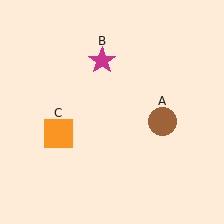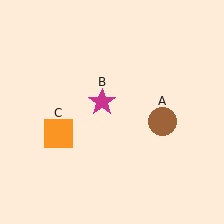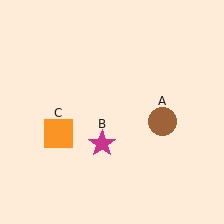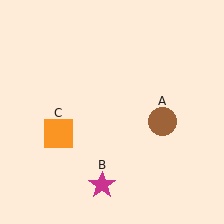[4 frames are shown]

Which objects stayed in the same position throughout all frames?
Brown circle (object A) and orange square (object C) remained stationary.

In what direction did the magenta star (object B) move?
The magenta star (object B) moved down.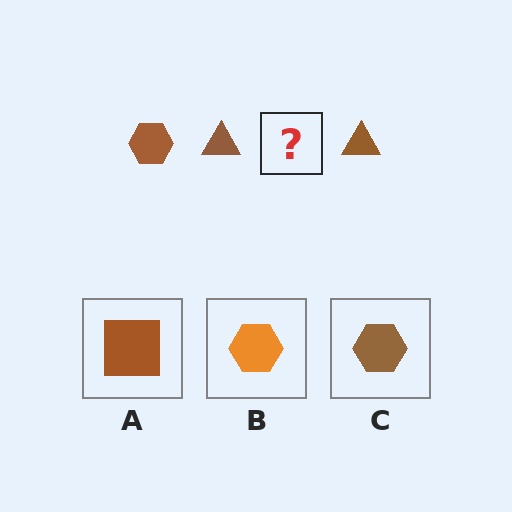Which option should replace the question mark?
Option C.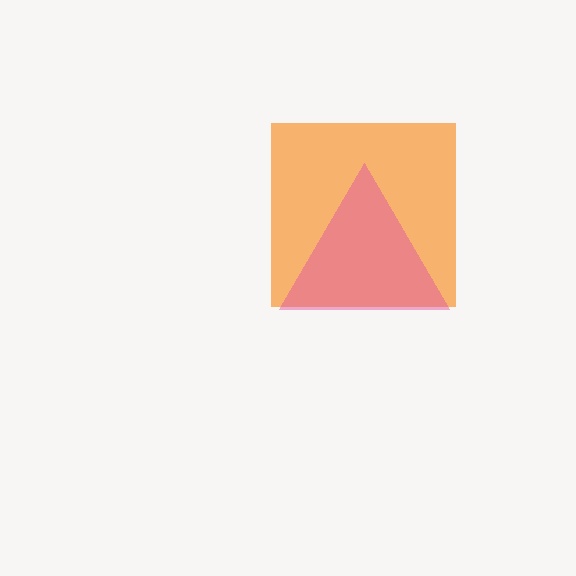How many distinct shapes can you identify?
There are 2 distinct shapes: an orange square, a pink triangle.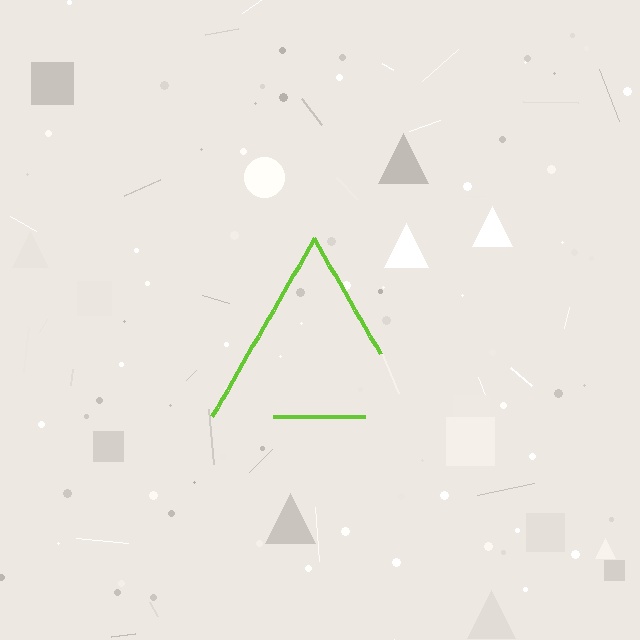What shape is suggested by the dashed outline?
The dashed outline suggests a triangle.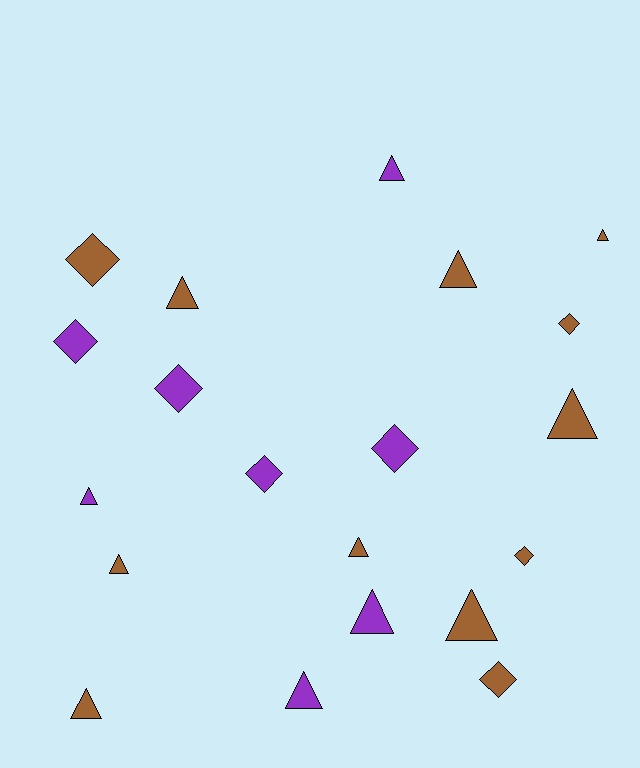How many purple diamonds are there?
There are 4 purple diamonds.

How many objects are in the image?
There are 20 objects.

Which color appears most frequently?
Brown, with 12 objects.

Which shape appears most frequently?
Triangle, with 12 objects.